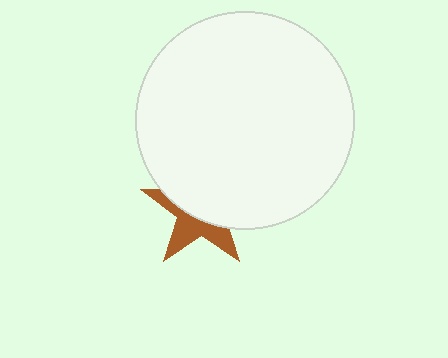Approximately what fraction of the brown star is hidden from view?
Roughly 59% of the brown star is hidden behind the white circle.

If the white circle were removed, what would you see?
You would see the complete brown star.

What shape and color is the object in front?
The object in front is a white circle.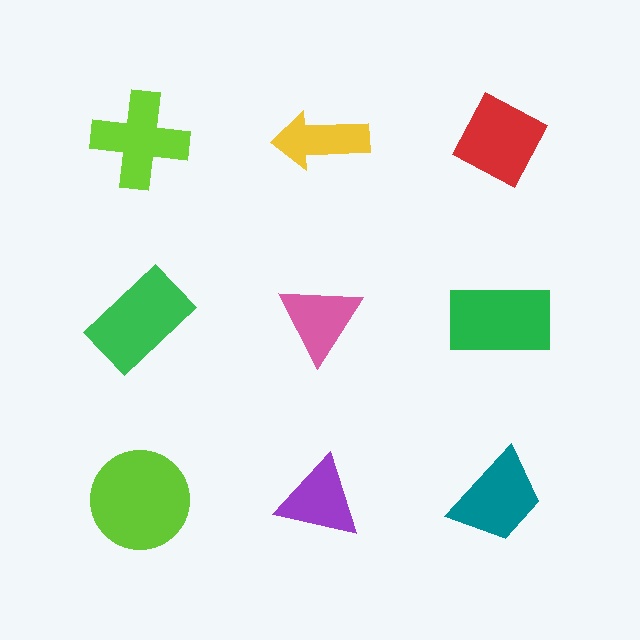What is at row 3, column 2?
A purple triangle.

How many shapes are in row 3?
3 shapes.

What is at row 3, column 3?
A teal trapezoid.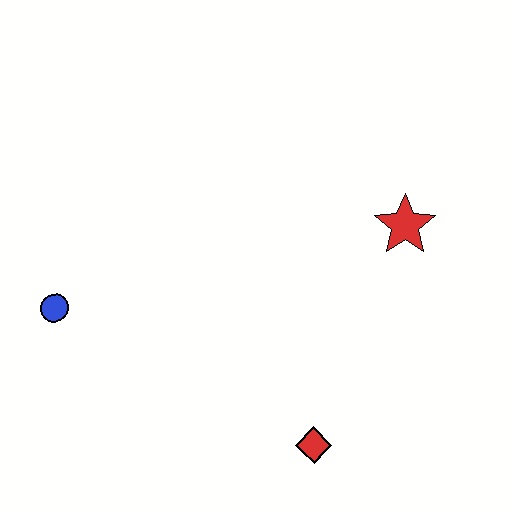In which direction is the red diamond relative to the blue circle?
The red diamond is to the right of the blue circle.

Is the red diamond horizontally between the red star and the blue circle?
Yes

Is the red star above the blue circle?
Yes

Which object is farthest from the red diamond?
The blue circle is farthest from the red diamond.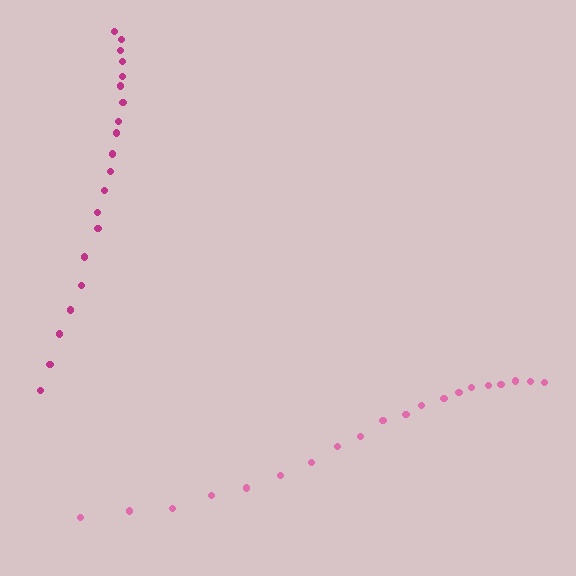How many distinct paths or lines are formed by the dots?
There are 2 distinct paths.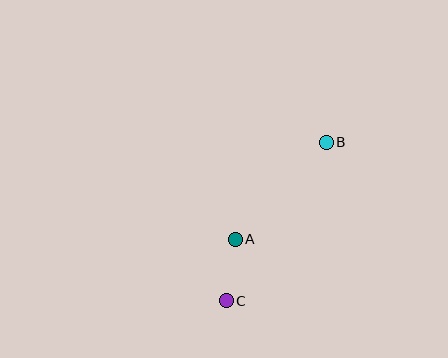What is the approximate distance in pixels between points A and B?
The distance between A and B is approximately 133 pixels.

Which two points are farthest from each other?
Points B and C are farthest from each other.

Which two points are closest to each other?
Points A and C are closest to each other.